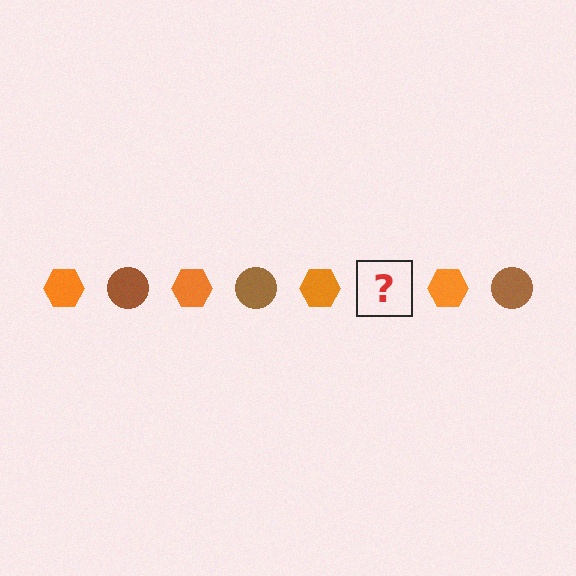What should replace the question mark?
The question mark should be replaced with a brown circle.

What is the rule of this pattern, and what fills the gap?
The rule is that the pattern alternates between orange hexagon and brown circle. The gap should be filled with a brown circle.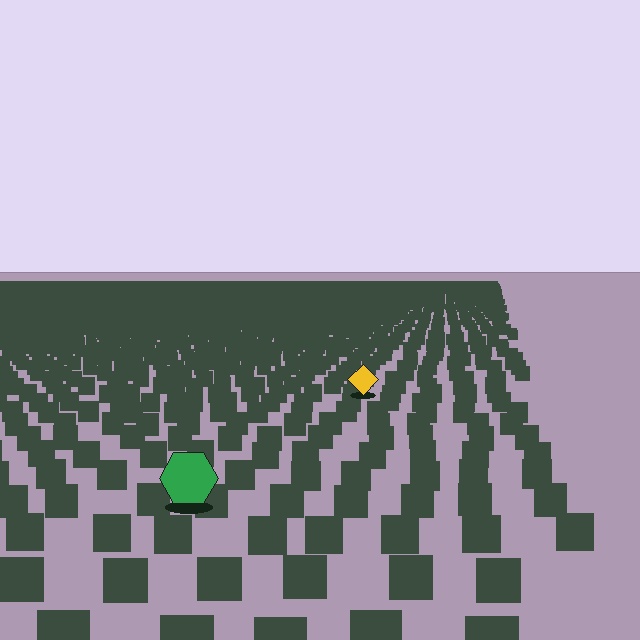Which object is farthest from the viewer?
The yellow diamond is farthest from the viewer. It appears smaller and the ground texture around it is denser.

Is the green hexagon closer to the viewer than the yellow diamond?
Yes. The green hexagon is closer — you can tell from the texture gradient: the ground texture is coarser near it.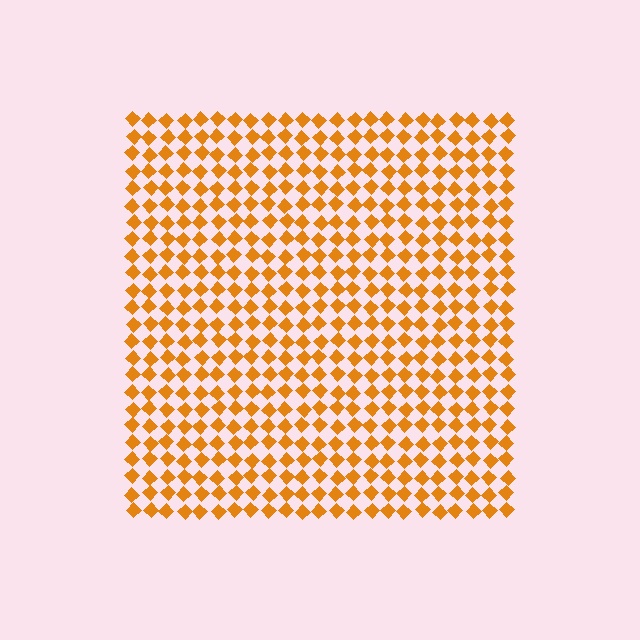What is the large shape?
The large shape is a square.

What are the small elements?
The small elements are diamonds.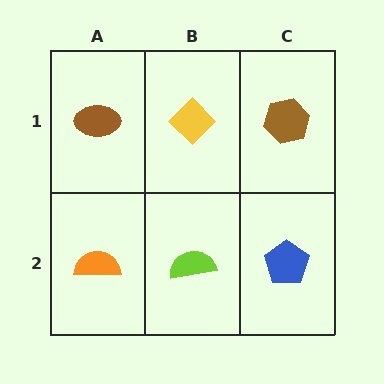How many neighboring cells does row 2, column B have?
3.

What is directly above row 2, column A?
A brown ellipse.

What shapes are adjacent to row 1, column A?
An orange semicircle (row 2, column A), a yellow diamond (row 1, column B).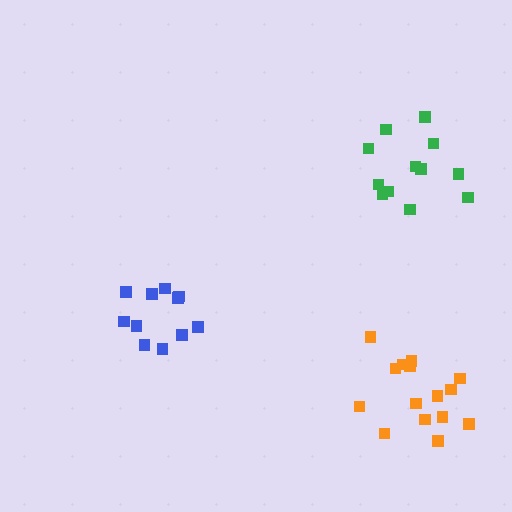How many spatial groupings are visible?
There are 3 spatial groupings.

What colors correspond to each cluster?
The clusters are colored: orange, blue, green.